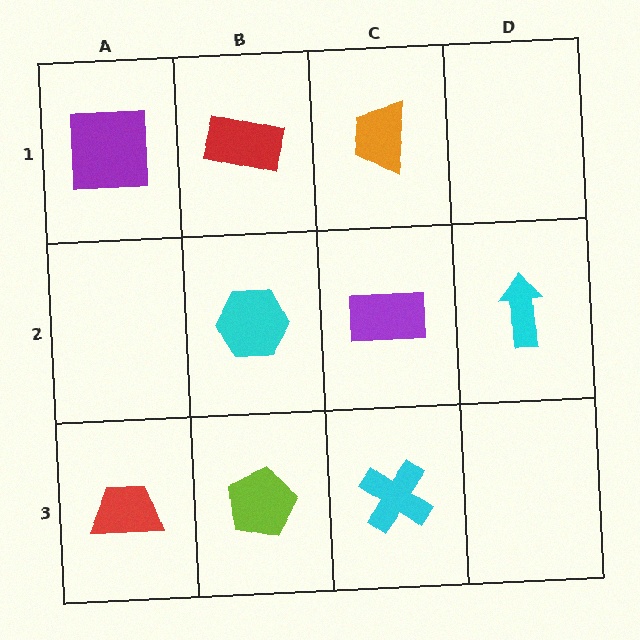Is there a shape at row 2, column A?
No, that cell is empty.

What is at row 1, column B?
A red rectangle.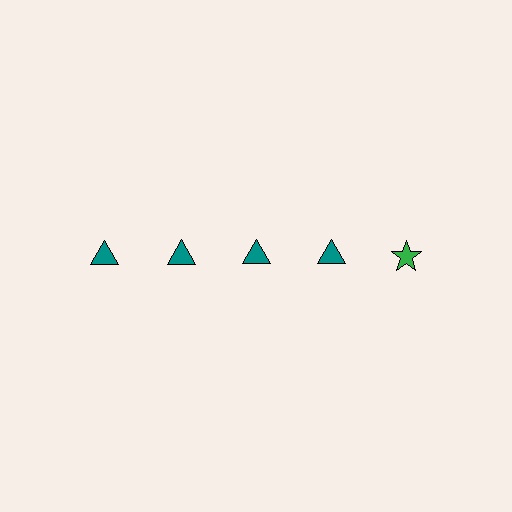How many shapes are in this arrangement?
There are 5 shapes arranged in a grid pattern.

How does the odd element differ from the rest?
It differs in both color (green instead of teal) and shape (star instead of triangle).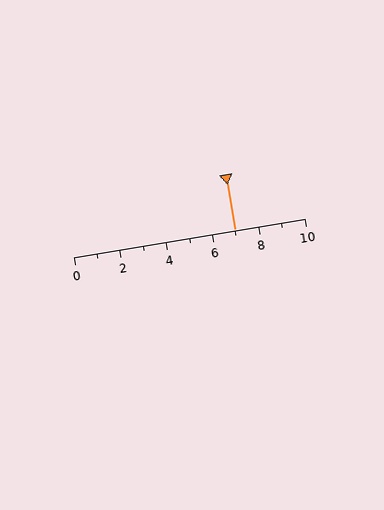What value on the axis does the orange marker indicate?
The marker indicates approximately 7.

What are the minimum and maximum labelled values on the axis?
The axis runs from 0 to 10.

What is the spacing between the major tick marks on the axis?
The major ticks are spaced 2 apart.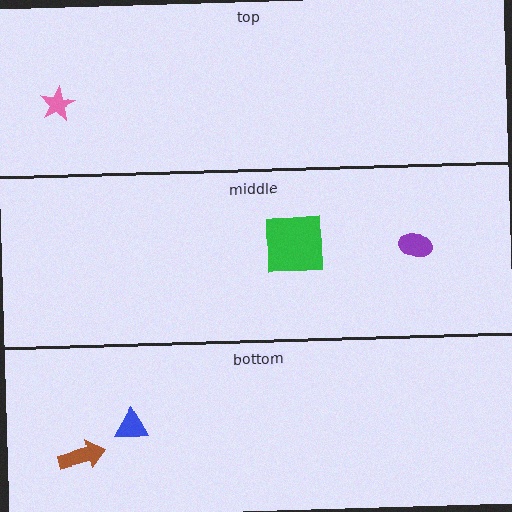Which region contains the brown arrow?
The bottom region.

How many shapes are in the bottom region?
2.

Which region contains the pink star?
The top region.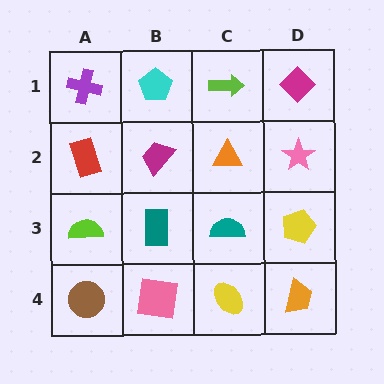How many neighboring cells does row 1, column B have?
3.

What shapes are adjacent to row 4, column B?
A teal rectangle (row 3, column B), a brown circle (row 4, column A), a yellow ellipse (row 4, column C).